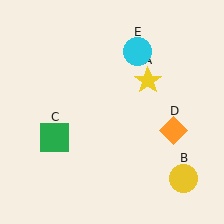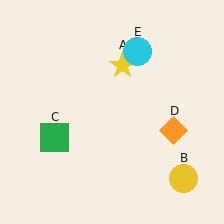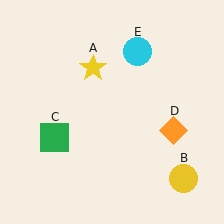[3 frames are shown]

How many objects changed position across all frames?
1 object changed position: yellow star (object A).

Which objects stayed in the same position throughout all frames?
Yellow circle (object B) and green square (object C) and orange diamond (object D) and cyan circle (object E) remained stationary.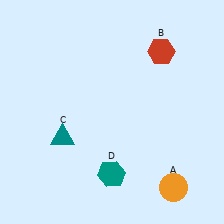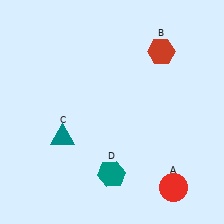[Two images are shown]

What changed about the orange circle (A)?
In Image 1, A is orange. In Image 2, it changed to red.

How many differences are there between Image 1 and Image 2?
There is 1 difference between the two images.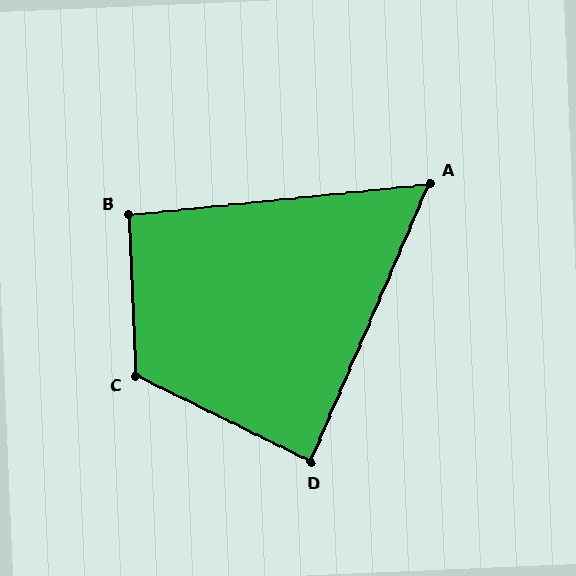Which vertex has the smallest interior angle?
A, at approximately 61 degrees.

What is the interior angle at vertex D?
Approximately 87 degrees (approximately right).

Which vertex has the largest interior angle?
C, at approximately 119 degrees.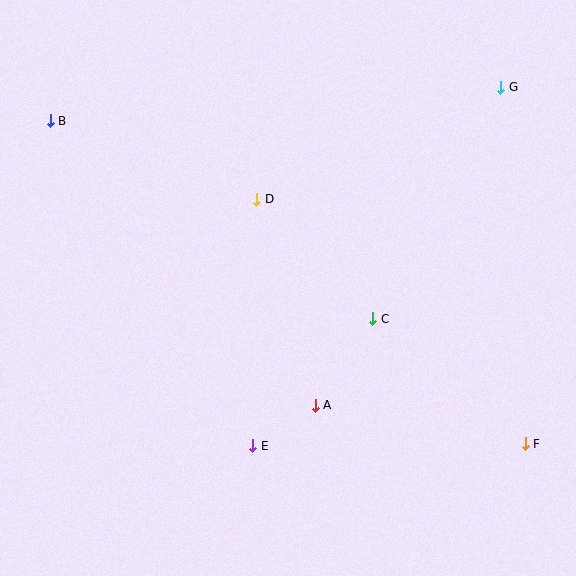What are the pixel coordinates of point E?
Point E is at (252, 446).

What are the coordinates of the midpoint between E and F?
The midpoint between E and F is at (389, 445).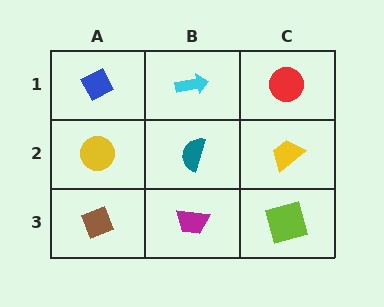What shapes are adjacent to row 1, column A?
A yellow circle (row 2, column A), a cyan arrow (row 1, column B).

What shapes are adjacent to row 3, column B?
A teal semicircle (row 2, column B), a brown diamond (row 3, column A), a lime square (row 3, column C).